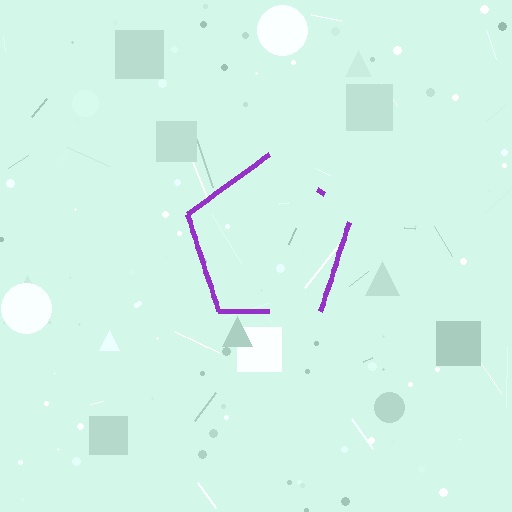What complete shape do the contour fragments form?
The contour fragments form a pentagon.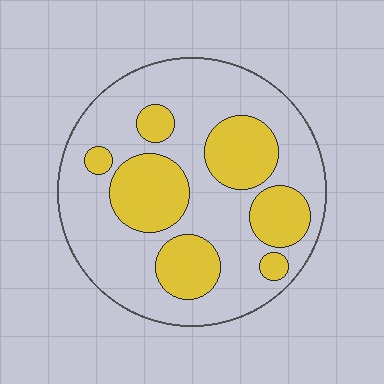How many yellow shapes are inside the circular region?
7.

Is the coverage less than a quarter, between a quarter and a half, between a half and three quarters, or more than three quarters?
Between a quarter and a half.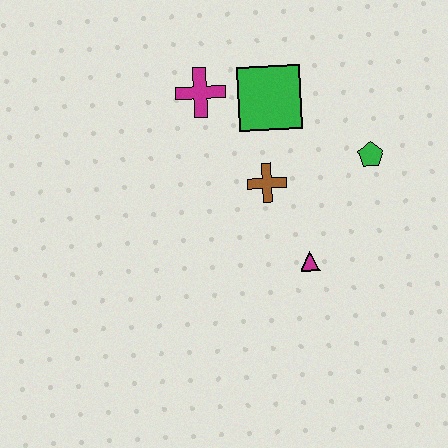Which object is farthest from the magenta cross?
The magenta triangle is farthest from the magenta cross.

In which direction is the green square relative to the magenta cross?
The green square is to the right of the magenta cross.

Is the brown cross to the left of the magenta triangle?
Yes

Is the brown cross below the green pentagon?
Yes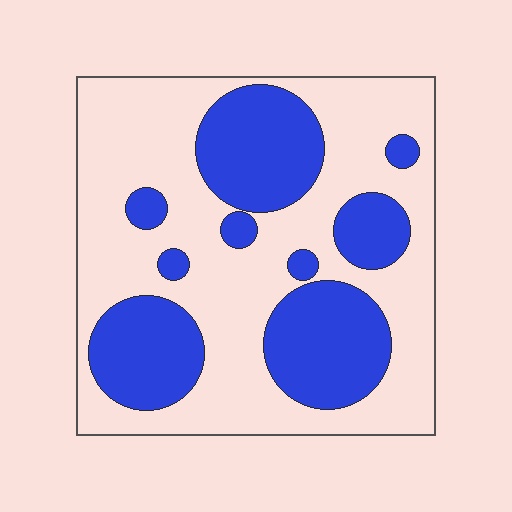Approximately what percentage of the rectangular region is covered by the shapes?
Approximately 35%.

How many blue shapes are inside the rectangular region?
9.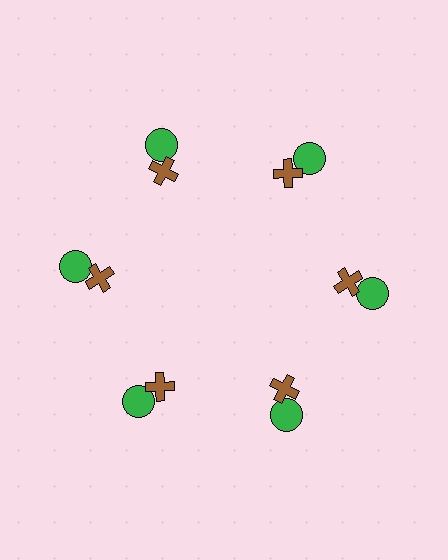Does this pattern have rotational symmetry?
Yes, this pattern has 6-fold rotational symmetry. It looks the same after rotating 60 degrees around the center.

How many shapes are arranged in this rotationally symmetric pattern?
There are 12 shapes, arranged in 6 groups of 2.